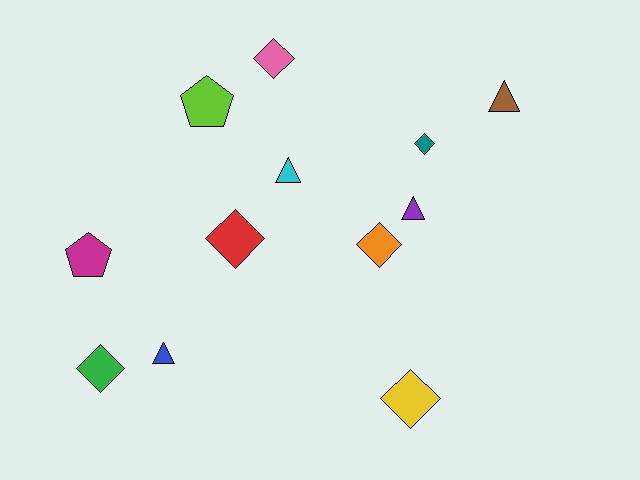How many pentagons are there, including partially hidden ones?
There are 2 pentagons.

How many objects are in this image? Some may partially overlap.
There are 12 objects.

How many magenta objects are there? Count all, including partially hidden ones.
There is 1 magenta object.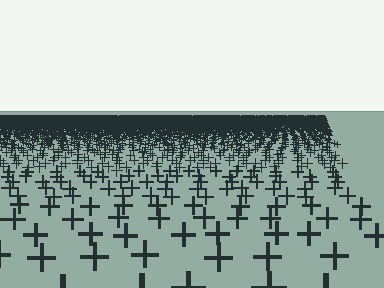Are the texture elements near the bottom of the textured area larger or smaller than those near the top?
Larger. Near the bottom, elements are closer to the viewer and appear at a bigger on-screen size.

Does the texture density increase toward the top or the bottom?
Density increases toward the top.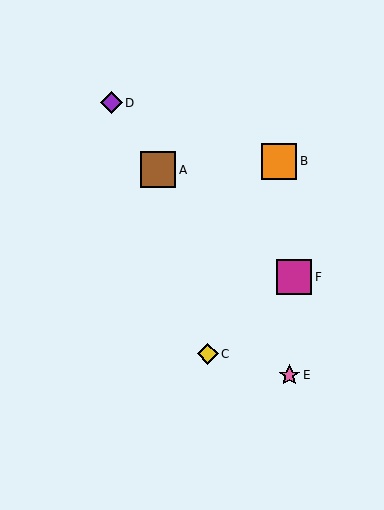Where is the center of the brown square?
The center of the brown square is at (158, 170).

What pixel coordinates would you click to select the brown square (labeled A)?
Click at (158, 170) to select the brown square A.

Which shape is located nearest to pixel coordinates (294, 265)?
The magenta square (labeled F) at (294, 277) is nearest to that location.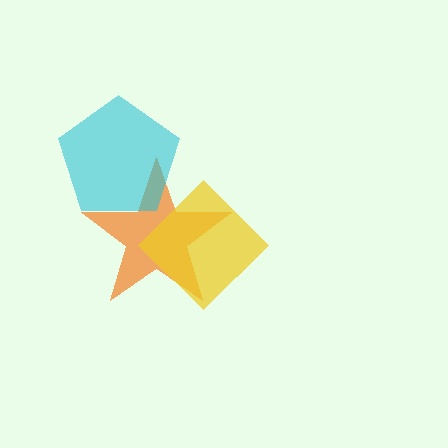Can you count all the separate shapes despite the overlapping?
Yes, there are 3 separate shapes.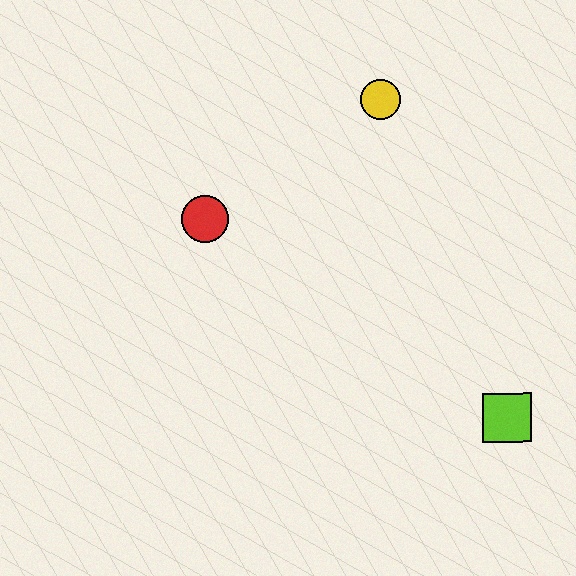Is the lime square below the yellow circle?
Yes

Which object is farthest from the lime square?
The red circle is farthest from the lime square.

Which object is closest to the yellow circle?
The red circle is closest to the yellow circle.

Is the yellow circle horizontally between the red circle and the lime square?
Yes